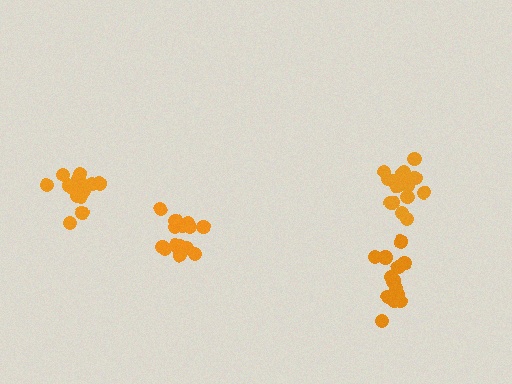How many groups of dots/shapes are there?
There are 4 groups.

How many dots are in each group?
Group 1: 16 dots, Group 2: 15 dots, Group 3: 17 dots, Group 4: 15 dots (63 total).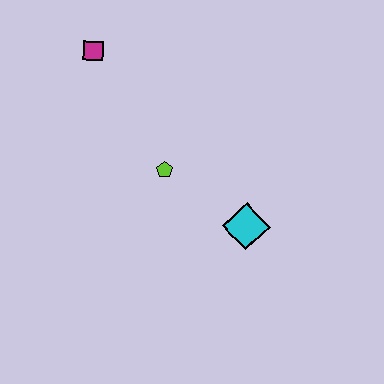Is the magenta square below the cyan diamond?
No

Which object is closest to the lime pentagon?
The cyan diamond is closest to the lime pentagon.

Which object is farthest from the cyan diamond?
The magenta square is farthest from the cyan diamond.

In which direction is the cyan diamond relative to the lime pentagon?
The cyan diamond is to the right of the lime pentagon.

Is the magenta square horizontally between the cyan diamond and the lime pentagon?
No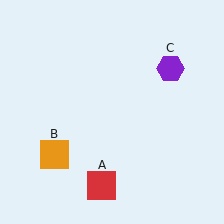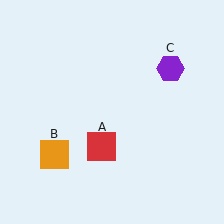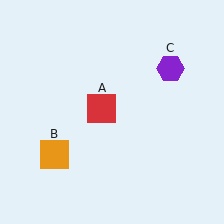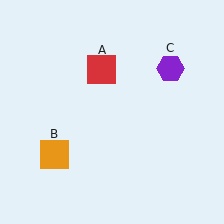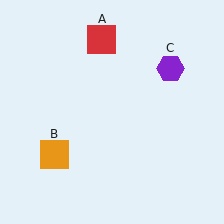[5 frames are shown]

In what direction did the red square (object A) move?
The red square (object A) moved up.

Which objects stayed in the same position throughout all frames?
Orange square (object B) and purple hexagon (object C) remained stationary.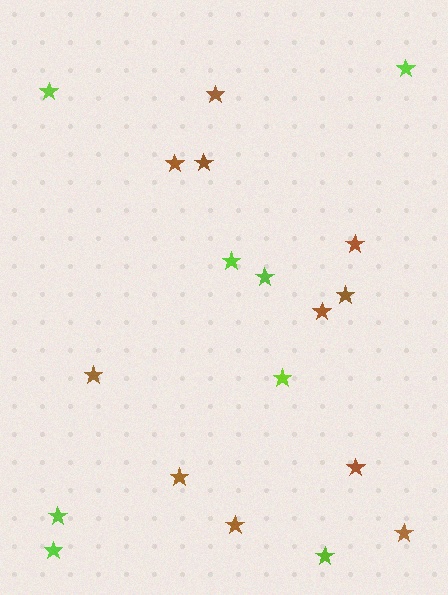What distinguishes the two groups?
There are 2 groups: one group of brown stars (11) and one group of lime stars (8).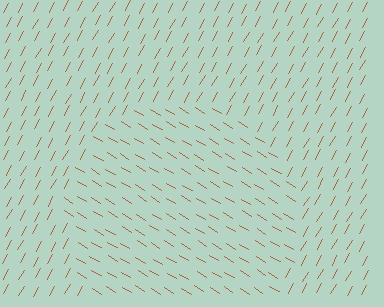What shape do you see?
I see a circle.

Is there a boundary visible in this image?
Yes, there is a texture boundary formed by a change in line orientation.